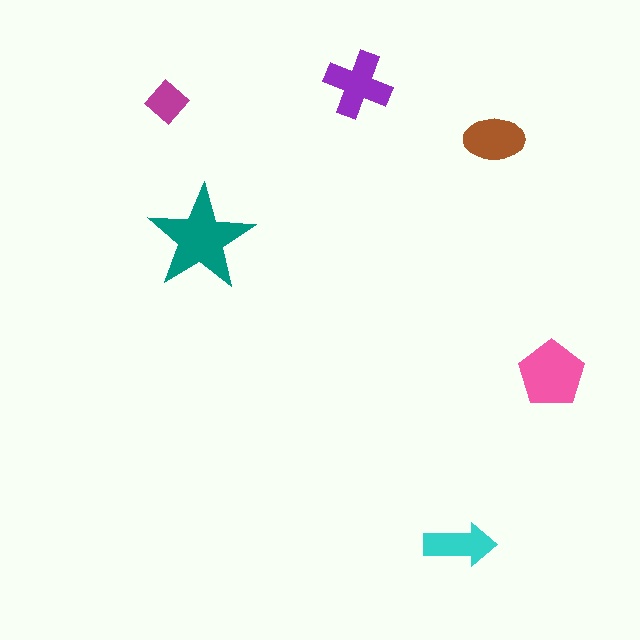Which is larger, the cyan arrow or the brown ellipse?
The brown ellipse.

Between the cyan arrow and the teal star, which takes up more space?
The teal star.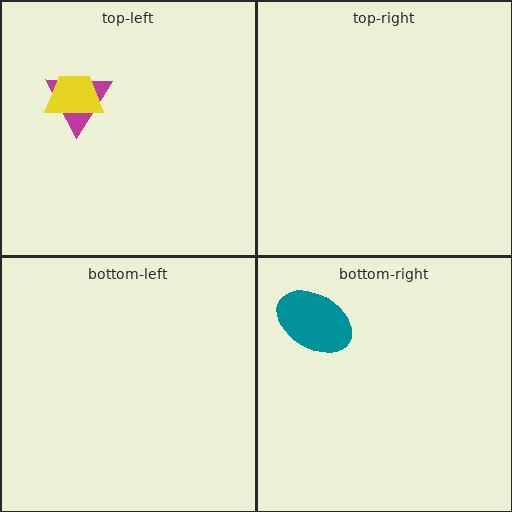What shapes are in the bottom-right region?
The teal ellipse.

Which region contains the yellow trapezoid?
The top-left region.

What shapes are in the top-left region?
The magenta triangle, the yellow trapezoid.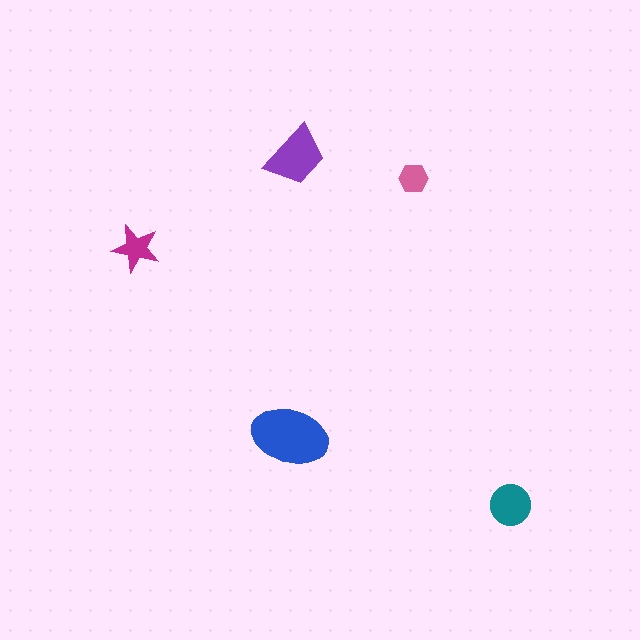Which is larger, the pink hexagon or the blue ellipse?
The blue ellipse.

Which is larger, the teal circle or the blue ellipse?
The blue ellipse.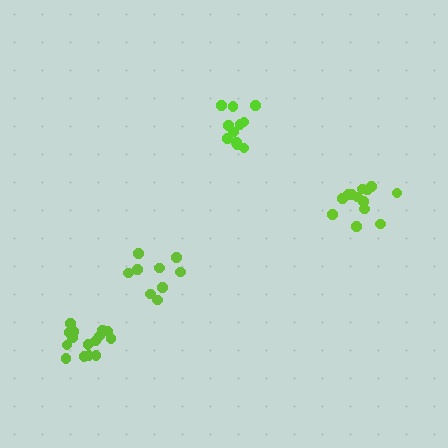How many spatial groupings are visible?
There are 4 spatial groupings.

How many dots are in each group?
Group 1: 11 dots, Group 2: 15 dots, Group 3: 9 dots, Group 4: 13 dots (48 total).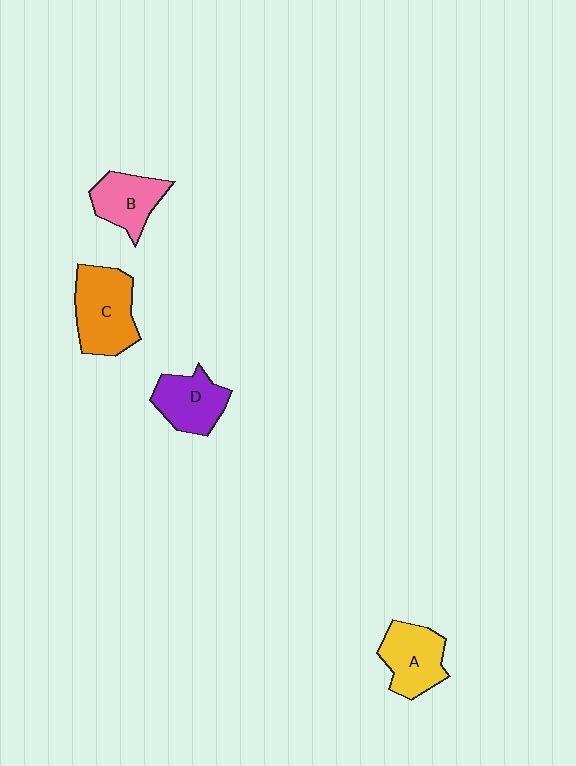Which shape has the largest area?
Shape C (orange).